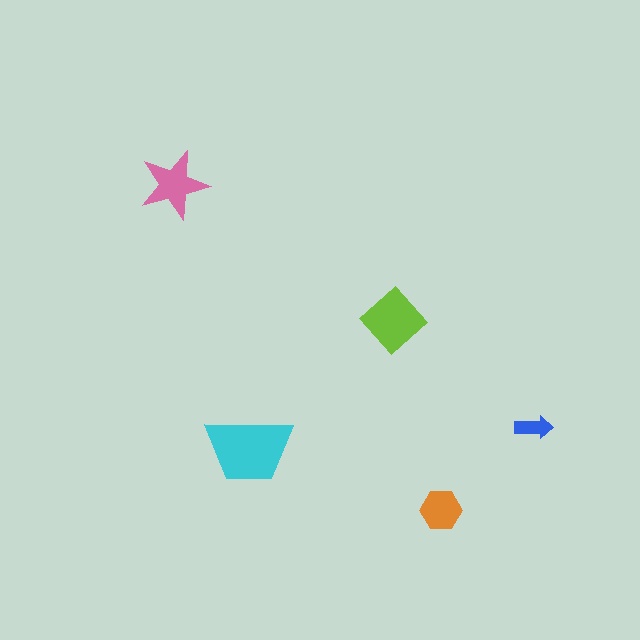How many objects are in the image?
There are 5 objects in the image.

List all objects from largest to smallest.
The cyan trapezoid, the lime diamond, the pink star, the orange hexagon, the blue arrow.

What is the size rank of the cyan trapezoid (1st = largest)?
1st.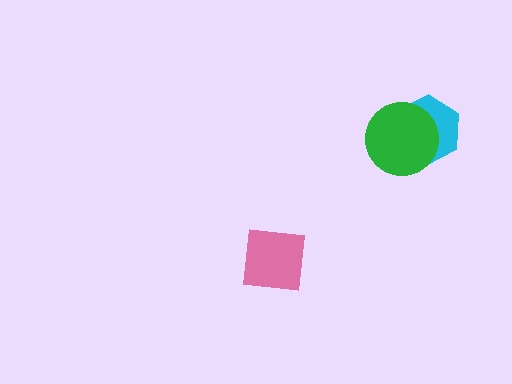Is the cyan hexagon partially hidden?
Yes, it is partially covered by another shape.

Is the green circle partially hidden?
No, no other shape covers it.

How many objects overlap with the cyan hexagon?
1 object overlaps with the cyan hexagon.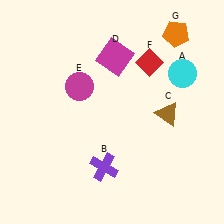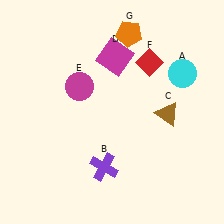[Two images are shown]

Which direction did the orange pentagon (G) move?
The orange pentagon (G) moved left.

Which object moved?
The orange pentagon (G) moved left.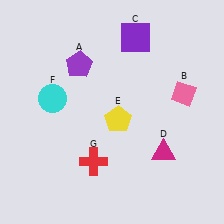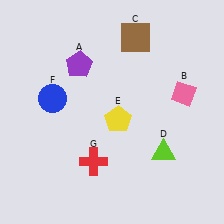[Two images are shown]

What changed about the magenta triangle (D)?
In Image 1, D is magenta. In Image 2, it changed to lime.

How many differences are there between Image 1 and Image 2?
There are 3 differences between the two images.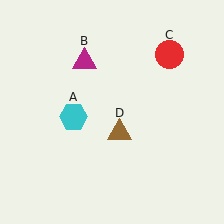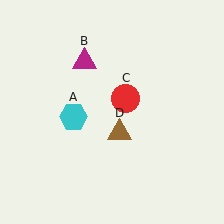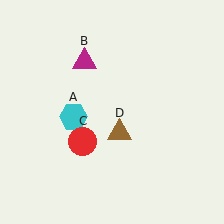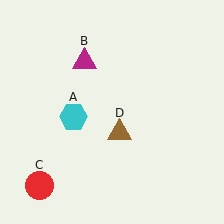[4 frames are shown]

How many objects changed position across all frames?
1 object changed position: red circle (object C).